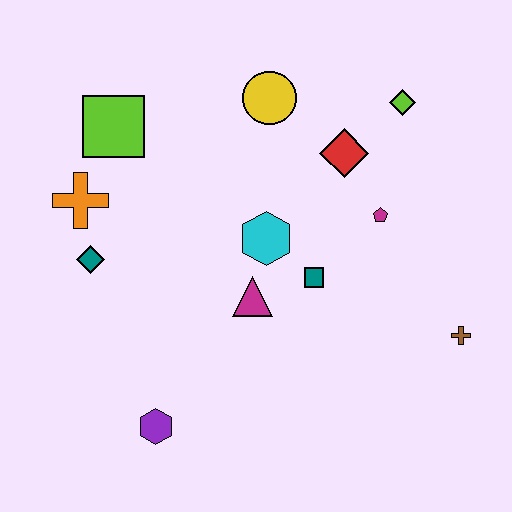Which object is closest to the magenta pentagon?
The red diamond is closest to the magenta pentagon.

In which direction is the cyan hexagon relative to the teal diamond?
The cyan hexagon is to the right of the teal diamond.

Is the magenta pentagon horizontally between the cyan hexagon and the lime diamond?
Yes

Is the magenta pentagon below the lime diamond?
Yes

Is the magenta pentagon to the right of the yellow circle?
Yes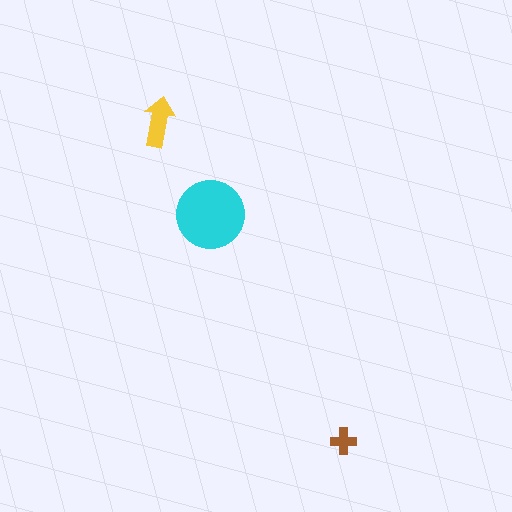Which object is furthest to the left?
The yellow arrow is leftmost.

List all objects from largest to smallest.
The cyan circle, the yellow arrow, the brown cross.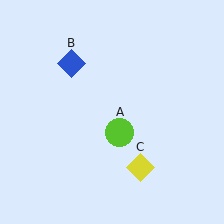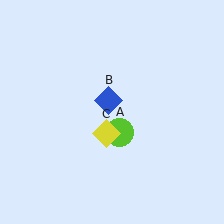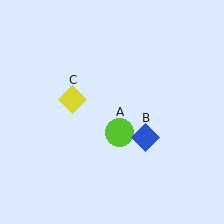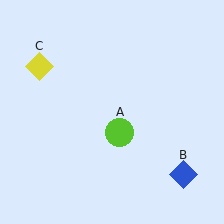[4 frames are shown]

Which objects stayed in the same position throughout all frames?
Lime circle (object A) remained stationary.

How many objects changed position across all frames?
2 objects changed position: blue diamond (object B), yellow diamond (object C).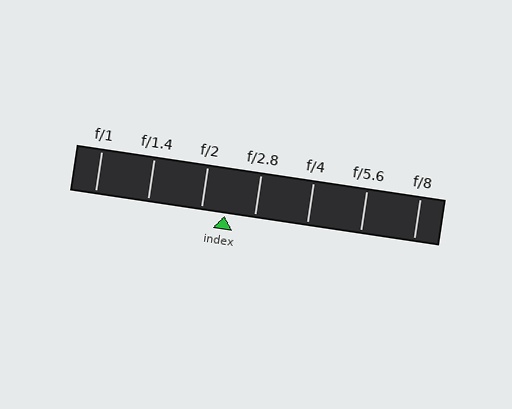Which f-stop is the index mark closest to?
The index mark is closest to f/2.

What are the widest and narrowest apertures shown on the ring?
The widest aperture shown is f/1 and the narrowest is f/8.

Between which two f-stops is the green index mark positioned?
The index mark is between f/2 and f/2.8.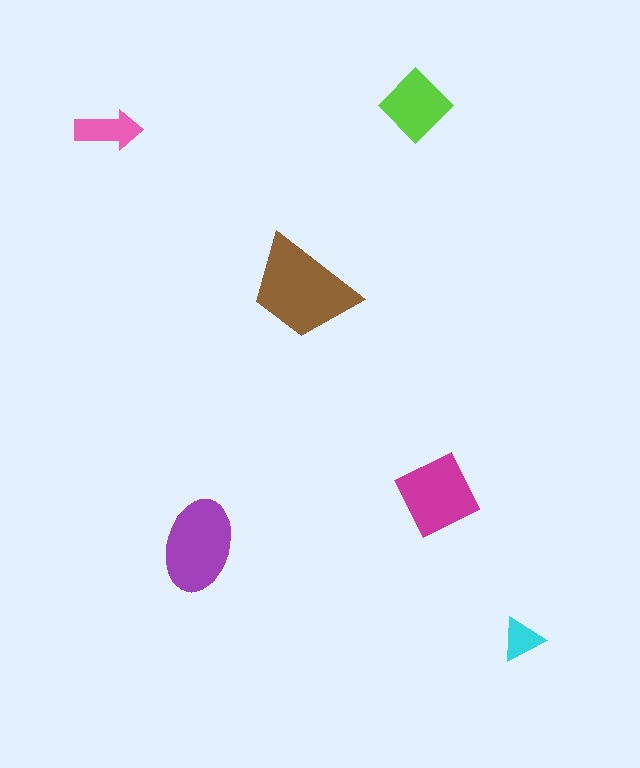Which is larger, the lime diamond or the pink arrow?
The lime diamond.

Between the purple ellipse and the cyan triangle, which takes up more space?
The purple ellipse.